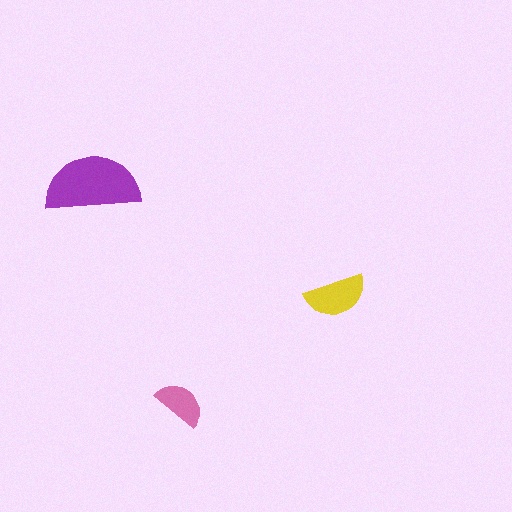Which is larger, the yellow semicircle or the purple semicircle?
The purple one.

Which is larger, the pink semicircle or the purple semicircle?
The purple one.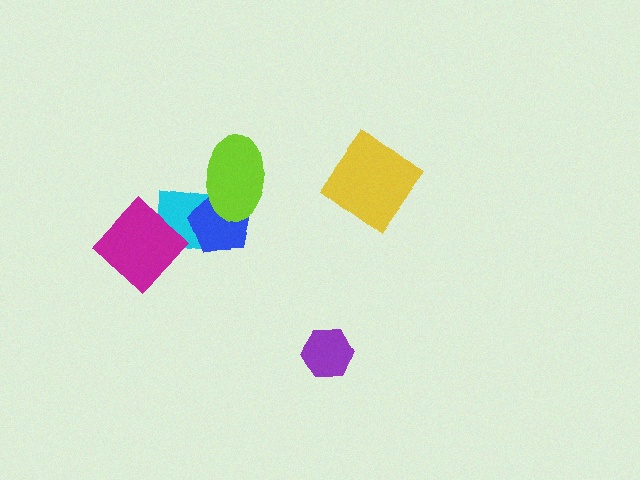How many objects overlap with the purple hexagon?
0 objects overlap with the purple hexagon.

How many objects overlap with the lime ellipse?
2 objects overlap with the lime ellipse.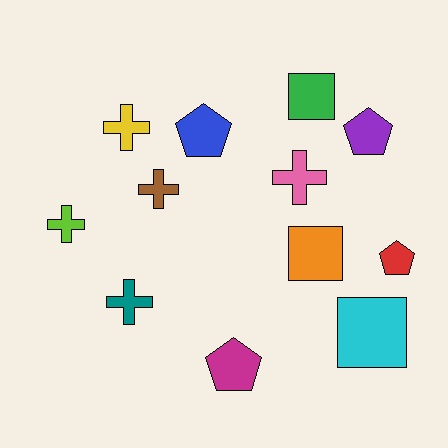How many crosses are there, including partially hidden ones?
There are 5 crosses.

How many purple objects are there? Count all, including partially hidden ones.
There is 1 purple object.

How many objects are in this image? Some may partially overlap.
There are 12 objects.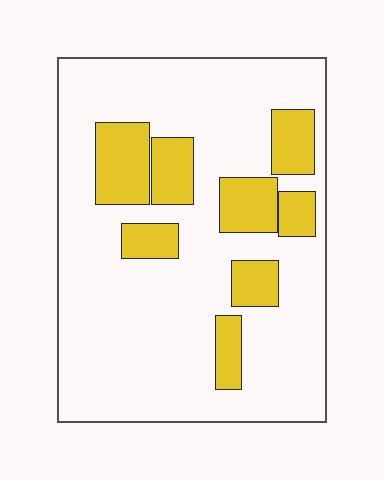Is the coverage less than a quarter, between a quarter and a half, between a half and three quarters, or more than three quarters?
Less than a quarter.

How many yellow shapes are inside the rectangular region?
8.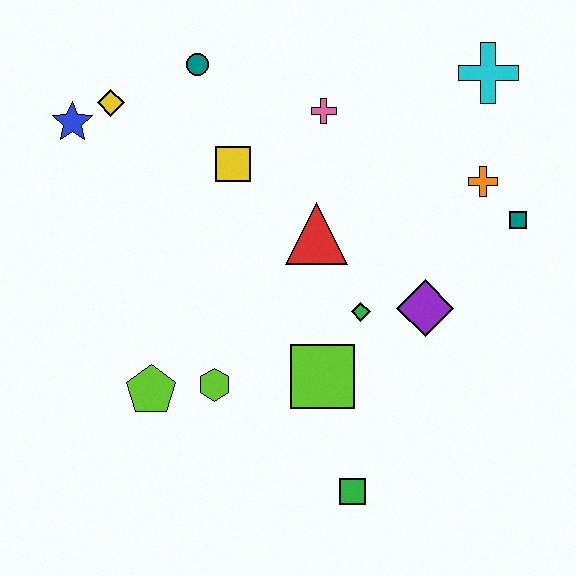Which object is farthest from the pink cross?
The green square is farthest from the pink cross.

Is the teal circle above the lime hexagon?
Yes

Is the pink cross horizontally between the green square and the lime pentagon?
Yes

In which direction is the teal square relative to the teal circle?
The teal square is to the right of the teal circle.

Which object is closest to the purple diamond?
The green diamond is closest to the purple diamond.